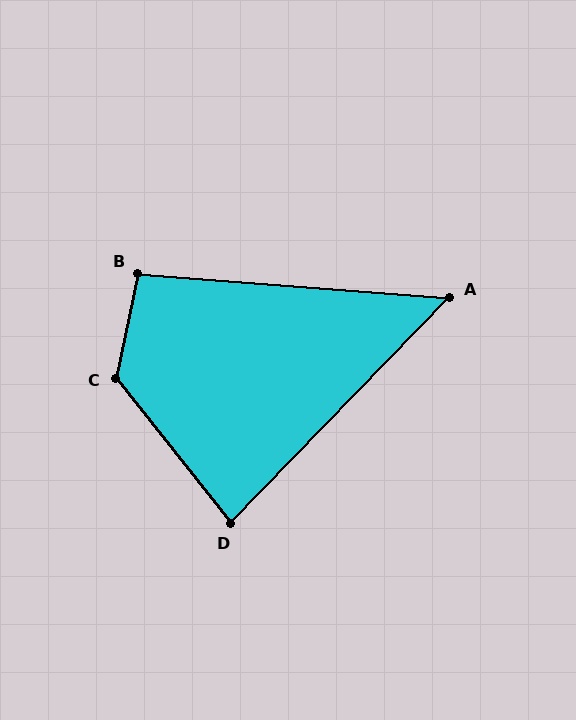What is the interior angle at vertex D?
Approximately 82 degrees (acute).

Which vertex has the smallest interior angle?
A, at approximately 50 degrees.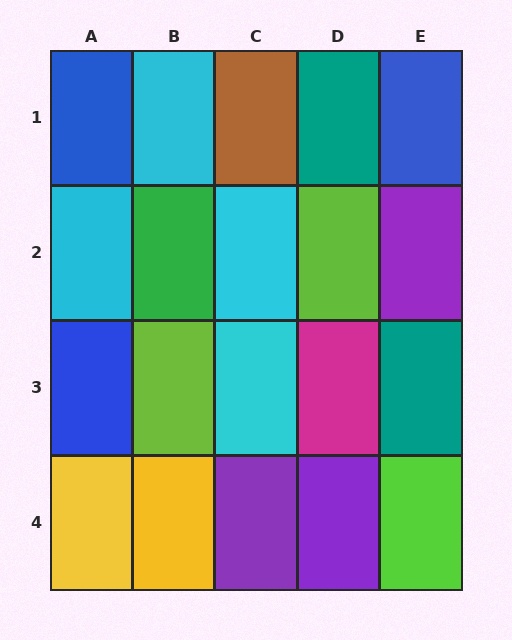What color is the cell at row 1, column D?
Teal.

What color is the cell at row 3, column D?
Magenta.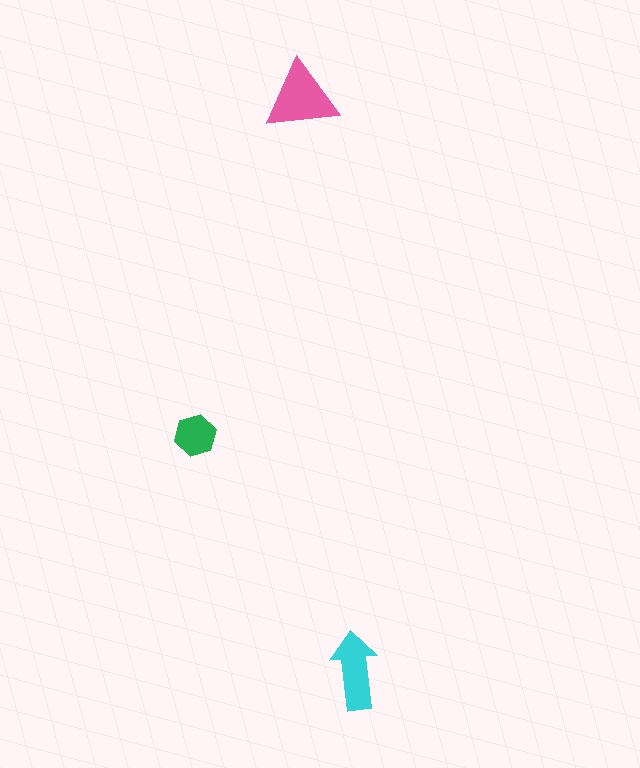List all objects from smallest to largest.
The green hexagon, the cyan arrow, the pink triangle.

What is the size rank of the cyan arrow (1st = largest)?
2nd.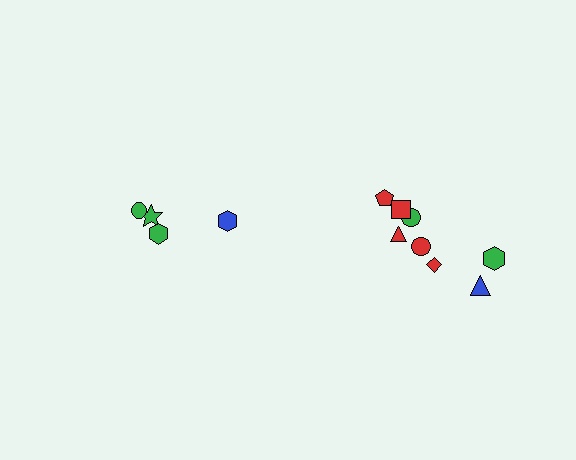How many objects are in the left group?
There are 4 objects.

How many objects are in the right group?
There are 8 objects.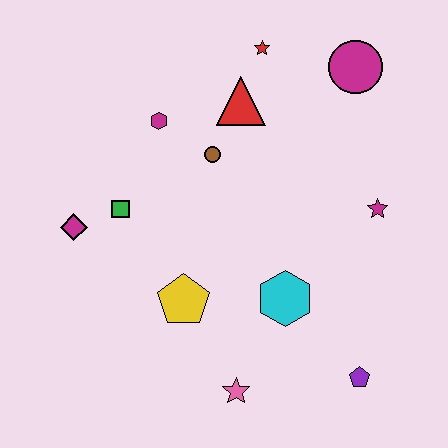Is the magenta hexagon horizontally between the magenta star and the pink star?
No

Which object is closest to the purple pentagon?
The cyan hexagon is closest to the purple pentagon.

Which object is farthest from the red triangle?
The purple pentagon is farthest from the red triangle.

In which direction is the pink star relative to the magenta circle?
The pink star is below the magenta circle.